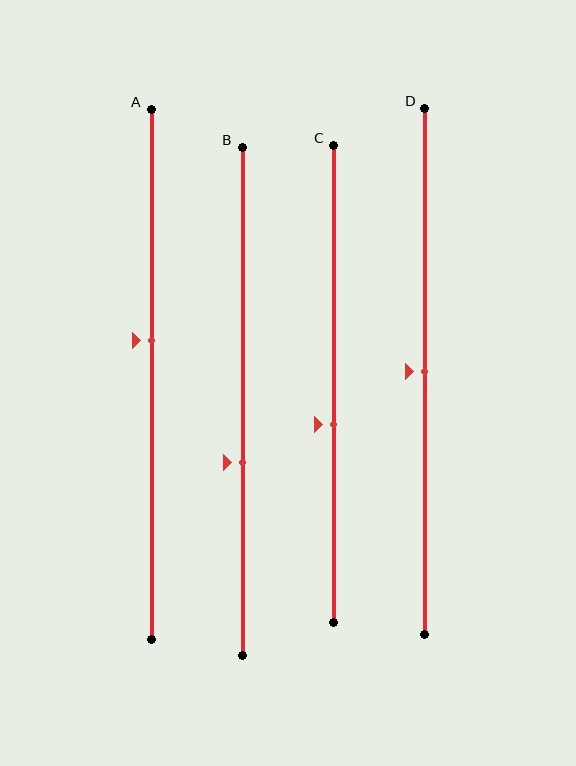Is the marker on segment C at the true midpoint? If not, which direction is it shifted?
No, the marker on segment C is shifted downward by about 8% of the segment length.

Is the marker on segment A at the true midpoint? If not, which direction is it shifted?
No, the marker on segment A is shifted upward by about 6% of the segment length.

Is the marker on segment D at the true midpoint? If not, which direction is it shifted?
Yes, the marker on segment D is at the true midpoint.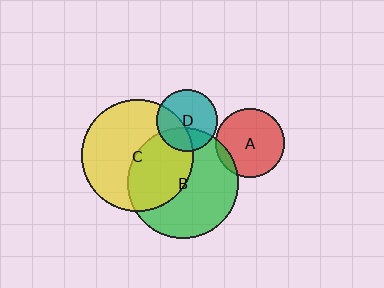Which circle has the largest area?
Circle C (yellow).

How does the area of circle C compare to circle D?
Approximately 3.3 times.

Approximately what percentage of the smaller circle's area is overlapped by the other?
Approximately 35%.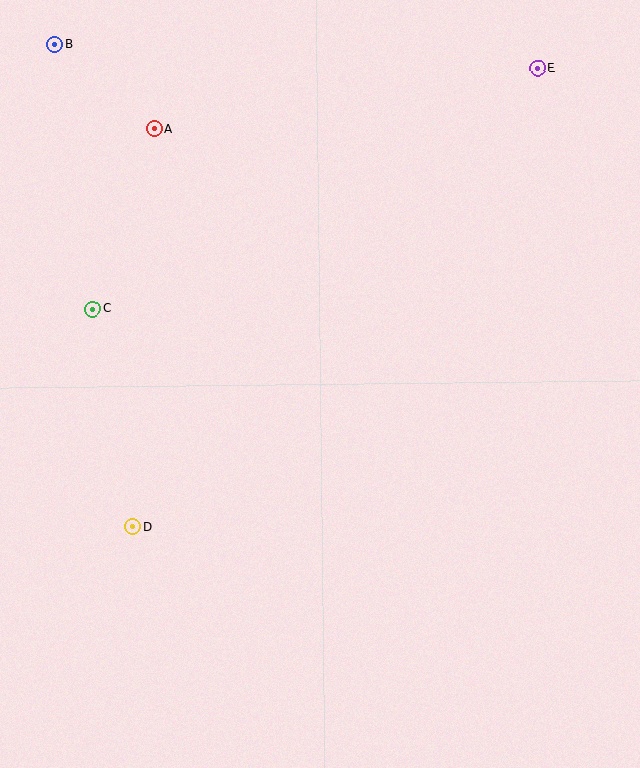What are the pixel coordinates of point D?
Point D is at (132, 527).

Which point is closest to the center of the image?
Point D at (132, 527) is closest to the center.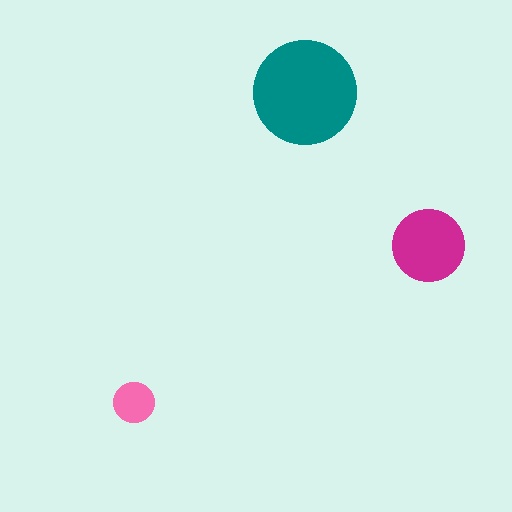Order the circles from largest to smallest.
the teal one, the magenta one, the pink one.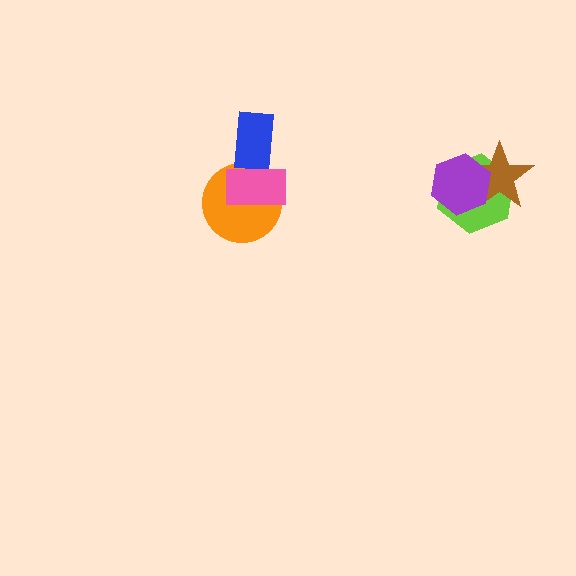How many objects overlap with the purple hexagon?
2 objects overlap with the purple hexagon.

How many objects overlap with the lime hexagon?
2 objects overlap with the lime hexagon.